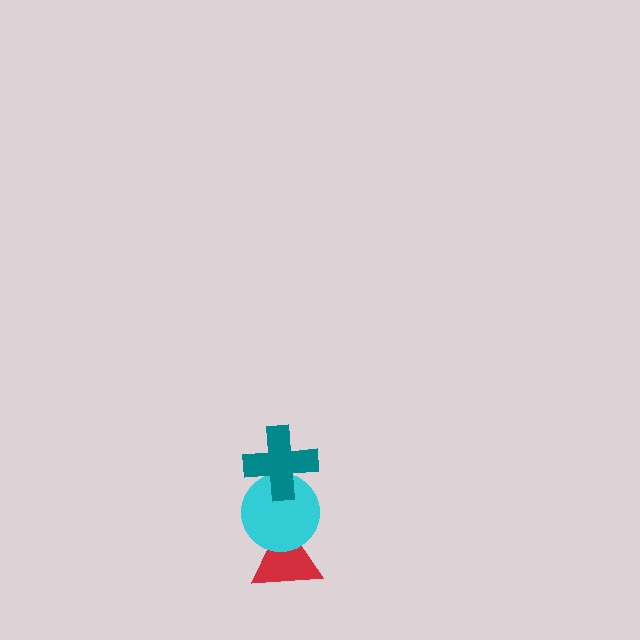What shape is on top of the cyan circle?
The teal cross is on top of the cyan circle.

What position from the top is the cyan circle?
The cyan circle is 2nd from the top.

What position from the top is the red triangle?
The red triangle is 3rd from the top.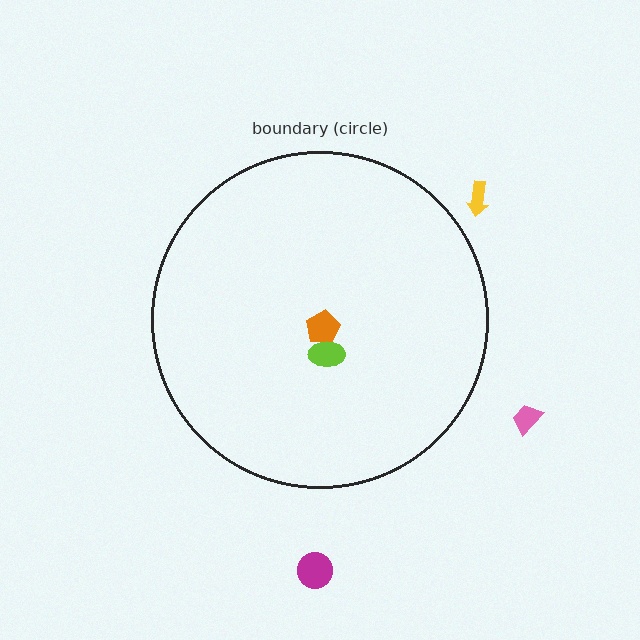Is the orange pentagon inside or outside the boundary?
Inside.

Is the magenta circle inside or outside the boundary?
Outside.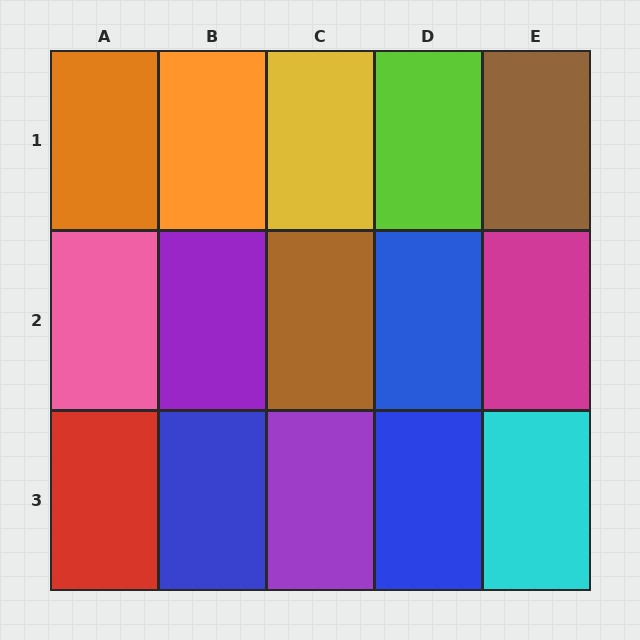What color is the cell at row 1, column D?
Lime.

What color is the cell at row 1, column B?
Orange.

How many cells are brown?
2 cells are brown.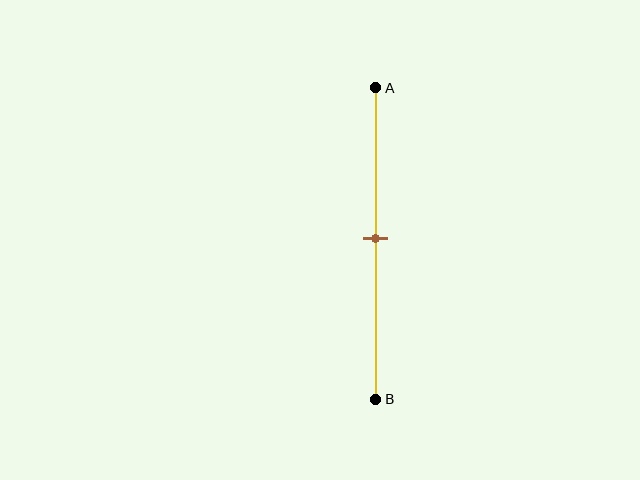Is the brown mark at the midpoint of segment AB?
Yes, the mark is approximately at the midpoint.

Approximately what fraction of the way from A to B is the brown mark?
The brown mark is approximately 50% of the way from A to B.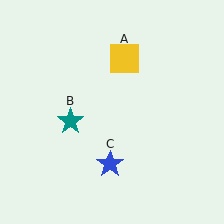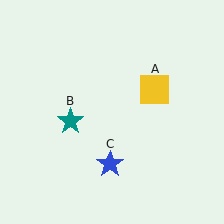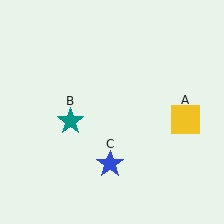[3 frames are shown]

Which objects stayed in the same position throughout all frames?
Teal star (object B) and blue star (object C) remained stationary.